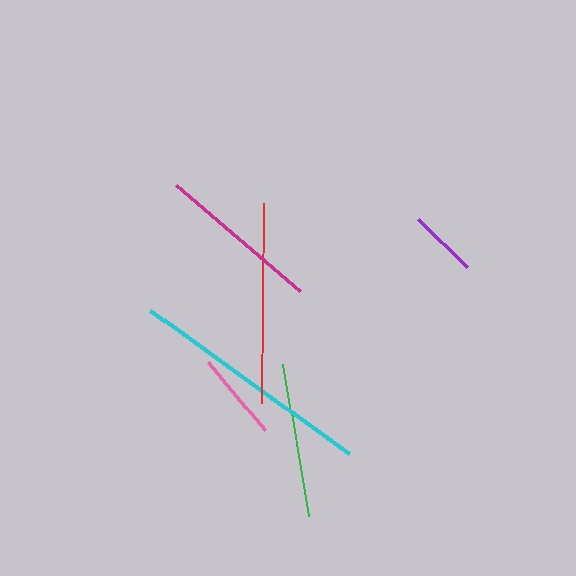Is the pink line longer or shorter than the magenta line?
The magenta line is longer than the pink line.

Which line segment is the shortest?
The purple line is the shortest at approximately 69 pixels.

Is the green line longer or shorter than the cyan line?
The cyan line is longer than the green line.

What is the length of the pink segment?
The pink segment is approximately 88 pixels long.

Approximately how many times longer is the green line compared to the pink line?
The green line is approximately 1.8 times the length of the pink line.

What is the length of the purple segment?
The purple segment is approximately 69 pixels long.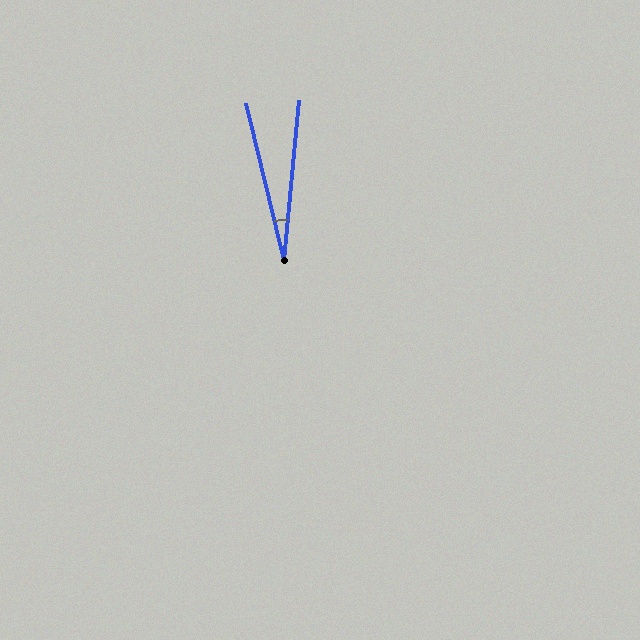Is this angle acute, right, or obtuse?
It is acute.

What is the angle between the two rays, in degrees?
Approximately 19 degrees.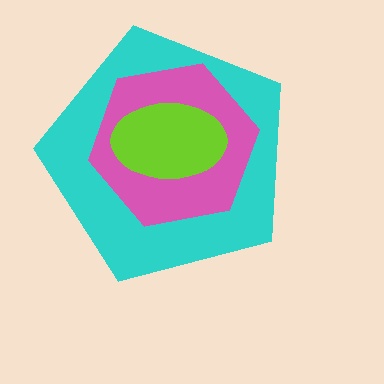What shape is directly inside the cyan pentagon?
The pink hexagon.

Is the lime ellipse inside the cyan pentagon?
Yes.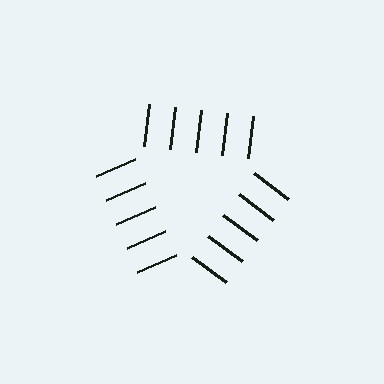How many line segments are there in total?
15 — 5 along each of the 3 edges.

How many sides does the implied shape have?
3 sides — the line-ends trace a triangle.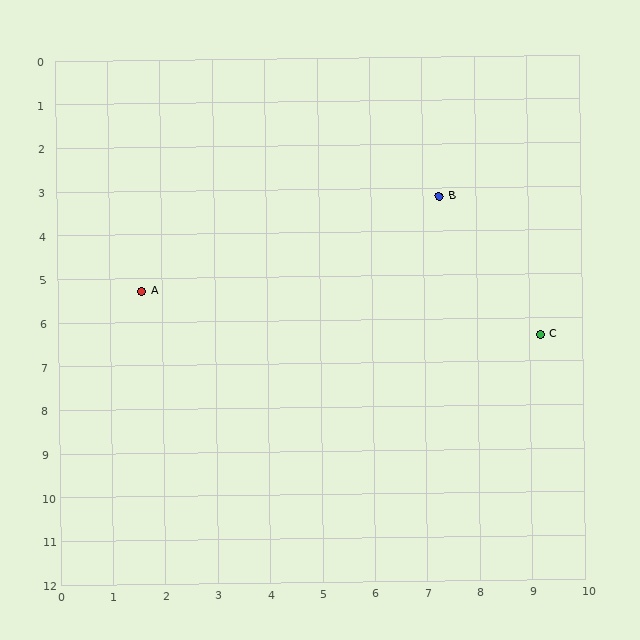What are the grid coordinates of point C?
Point C is at approximately (9.2, 6.4).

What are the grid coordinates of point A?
Point A is at approximately (1.6, 5.3).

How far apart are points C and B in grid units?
Points C and B are about 3.7 grid units apart.